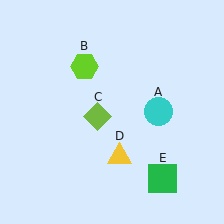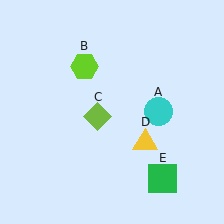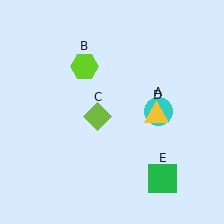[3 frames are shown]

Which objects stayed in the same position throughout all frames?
Cyan circle (object A) and lime hexagon (object B) and lime diamond (object C) and green square (object E) remained stationary.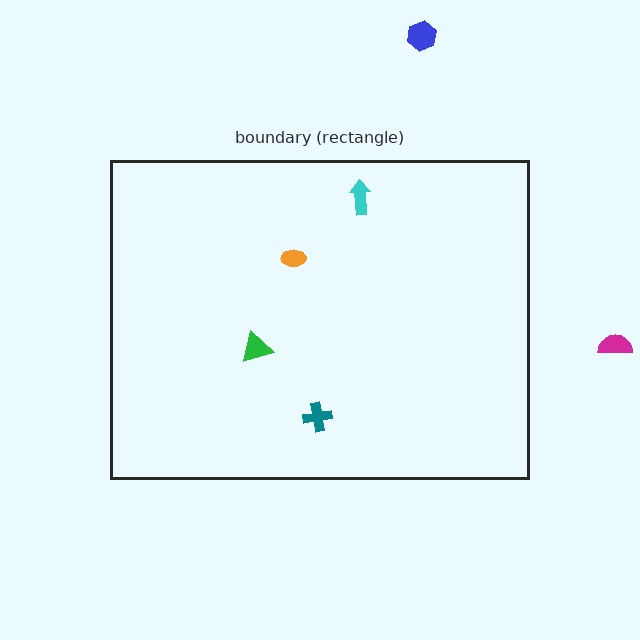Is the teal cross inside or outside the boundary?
Inside.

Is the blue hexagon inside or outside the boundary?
Outside.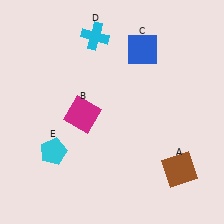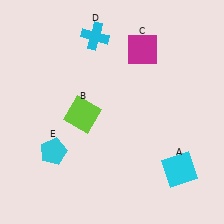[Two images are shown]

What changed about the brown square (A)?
In Image 1, A is brown. In Image 2, it changed to cyan.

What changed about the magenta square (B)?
In Image 1, B is magenta. In Image 2, it changed to lime.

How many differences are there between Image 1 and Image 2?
There are 3 differences between the two images.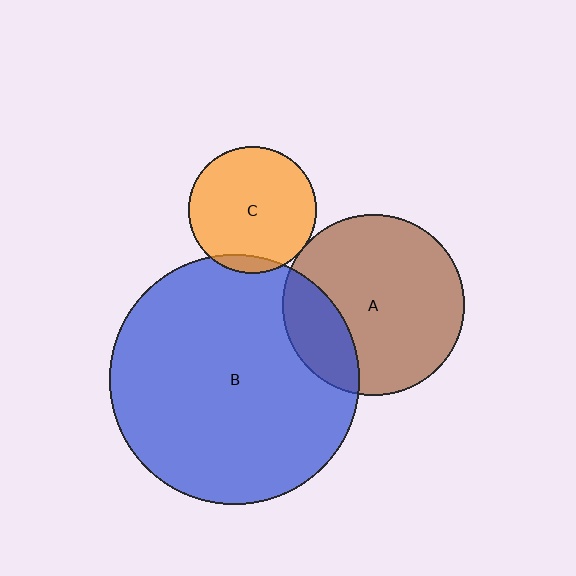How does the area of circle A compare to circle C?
Approximately 2.0 times.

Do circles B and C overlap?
Yes.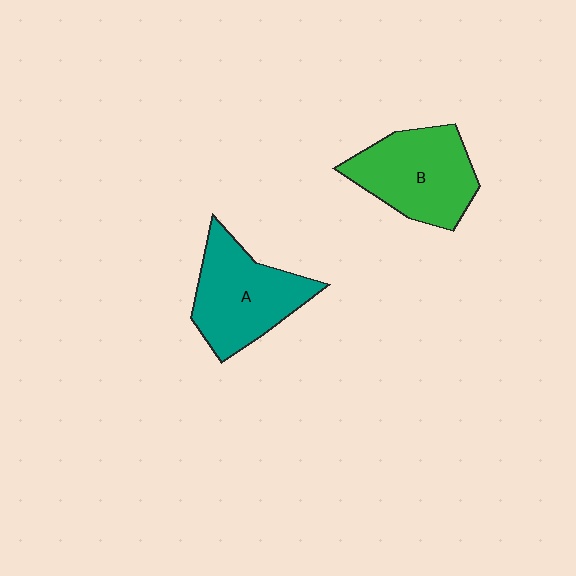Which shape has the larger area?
Shape B (green).